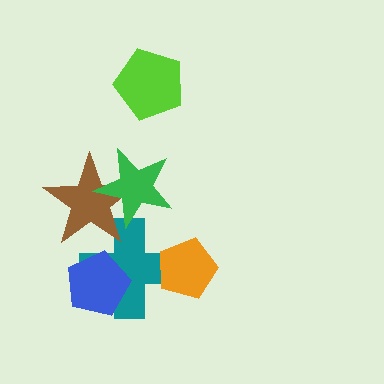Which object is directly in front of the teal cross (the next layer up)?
The blue pentagon is directly in front of the teal cross.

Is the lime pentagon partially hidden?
No, no other shape covers it.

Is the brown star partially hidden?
Yes, it is partially covered by another shape.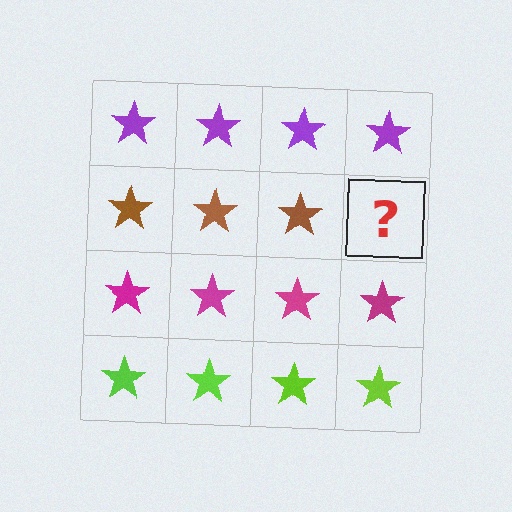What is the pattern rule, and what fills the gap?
The rule is that each row has a consistent color. The gap should be filled with a brown star.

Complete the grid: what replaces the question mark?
The question mark should be replaced with a brown star.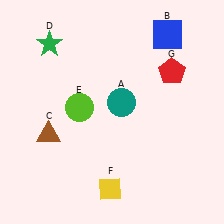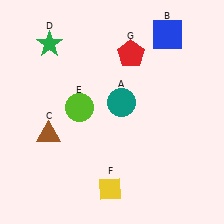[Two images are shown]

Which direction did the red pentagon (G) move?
The red pentagon (G) moved left.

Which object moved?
The red pentagon (G) moved left.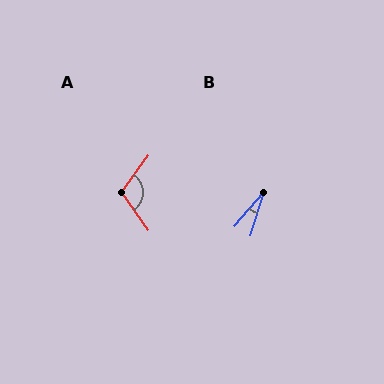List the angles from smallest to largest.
B (24°), A (108°).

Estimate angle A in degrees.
Approximately 108 degrees.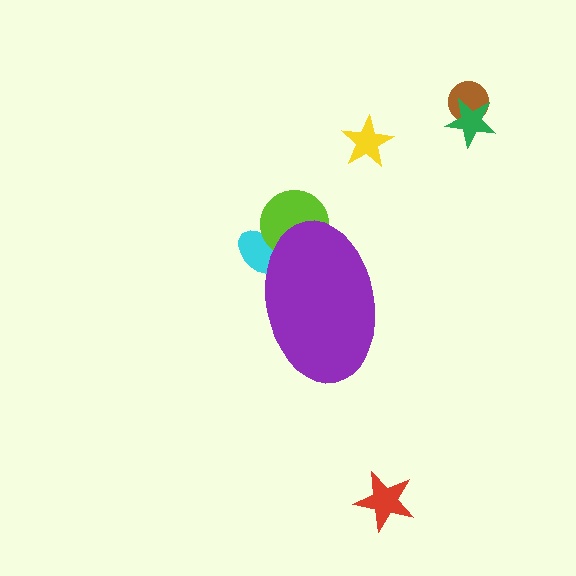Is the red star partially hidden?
No, the red star is fully visible.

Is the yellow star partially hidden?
No, the yellow star is fully visible.